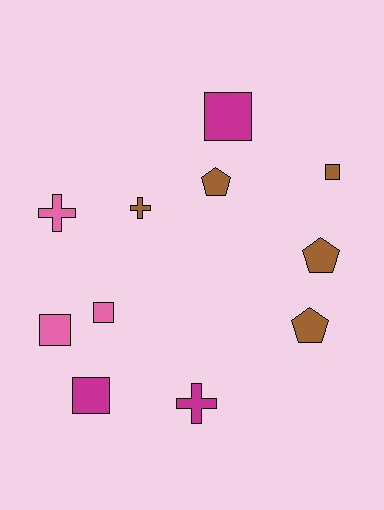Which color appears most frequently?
Brown, with 5 objects.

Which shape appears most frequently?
Square, with 5 objects.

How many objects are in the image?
There are 11 objects.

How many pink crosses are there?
There is 1 pink cross.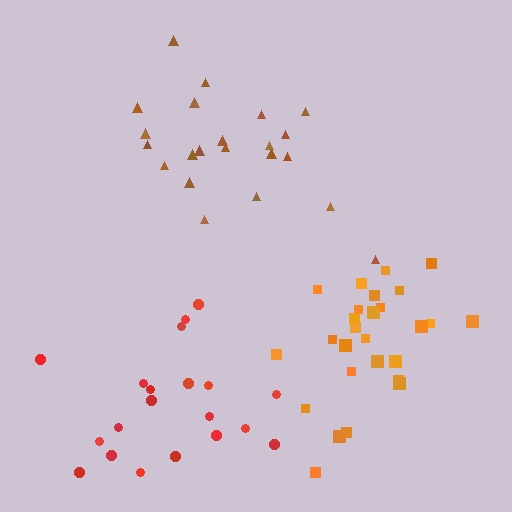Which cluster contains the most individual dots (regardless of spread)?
Orange (27).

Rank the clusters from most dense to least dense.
orange, brown, red.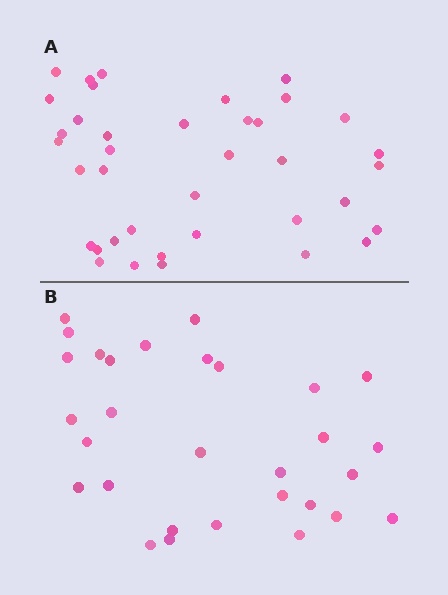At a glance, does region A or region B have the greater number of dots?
Region A (the top region) has more dots.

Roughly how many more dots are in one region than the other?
Region A has roughly 8 or so more dots than region B.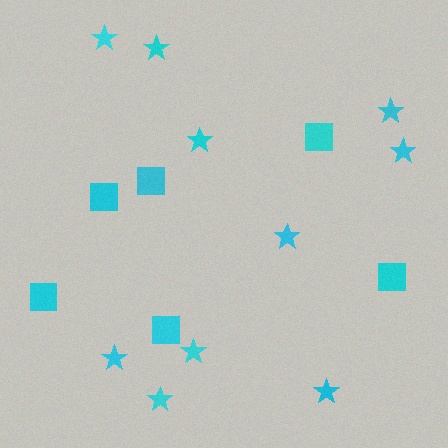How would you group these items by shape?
There are 2 groups: one group of squares (6) and one group of stars (10).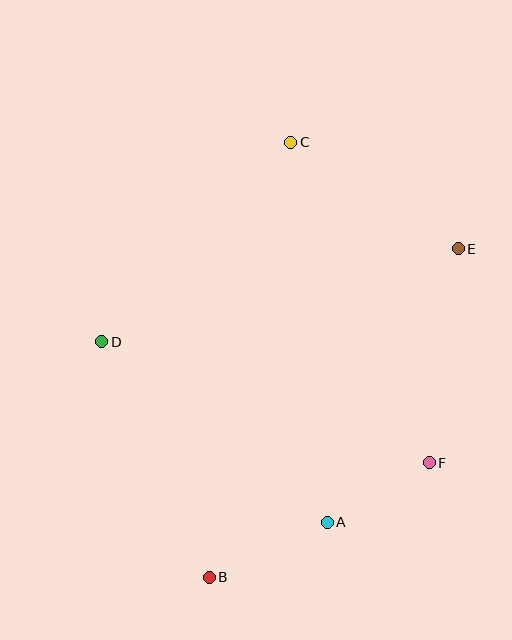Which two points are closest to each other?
Points A and F are closest to each other.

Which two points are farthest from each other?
Points B and C are farthest from each other.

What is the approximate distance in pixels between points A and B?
The distance between A and B is approximately 130 pixels.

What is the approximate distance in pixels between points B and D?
The distance between B and D is approximately 259 pixels.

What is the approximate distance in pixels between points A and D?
The distance between A and D is approximately 289 pixels.